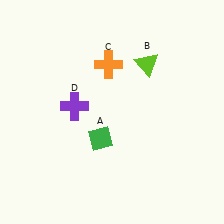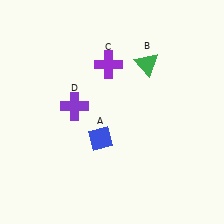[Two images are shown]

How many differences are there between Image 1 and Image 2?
There are 3 differences between the two images.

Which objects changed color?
A changed from green to blue. B changed from lime to green. C changed from orange to purple.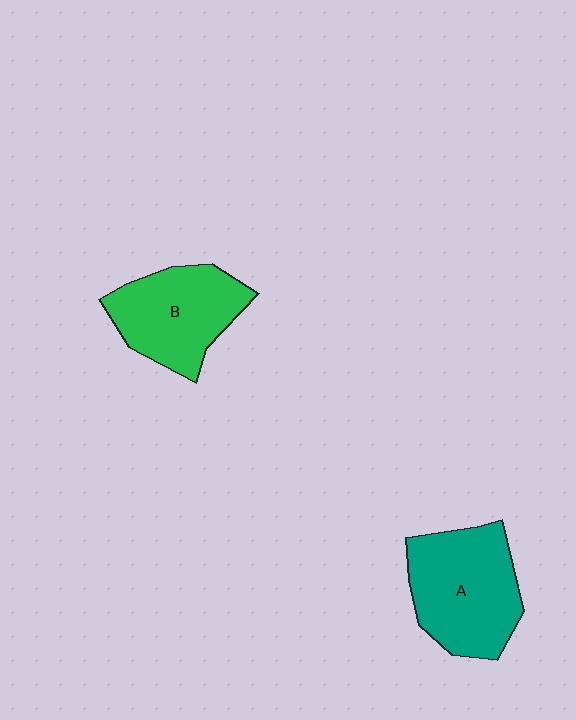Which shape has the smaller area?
Shape B (green).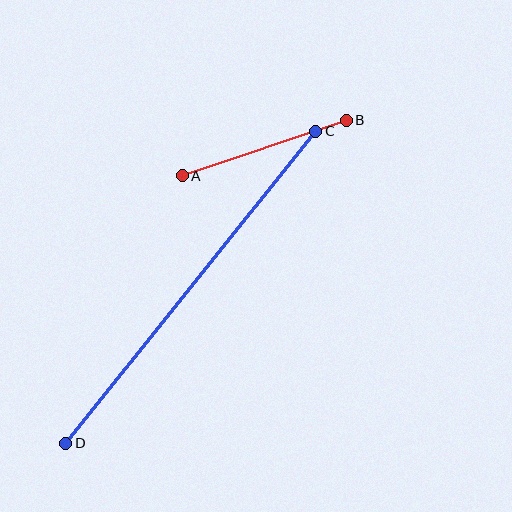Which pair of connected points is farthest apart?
Points C and D are farthest apart.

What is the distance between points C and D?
The distance is approximately 400 pixels.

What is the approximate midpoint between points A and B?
The midpoint is at approximately (264, 148) pixels.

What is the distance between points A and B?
The distance is approximately 173 pixels.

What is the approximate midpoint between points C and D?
The midpoint is at approximately (191, 287) pixels.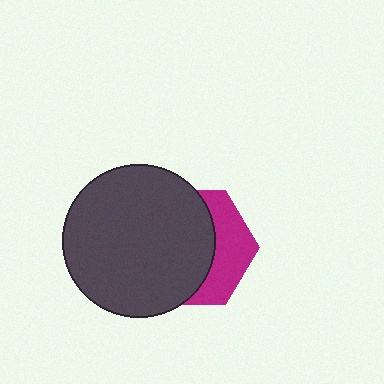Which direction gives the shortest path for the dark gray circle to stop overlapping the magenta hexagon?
Moving left gives the shortest separation.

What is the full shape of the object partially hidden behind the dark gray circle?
The partially hidden object is a magenta hexagon.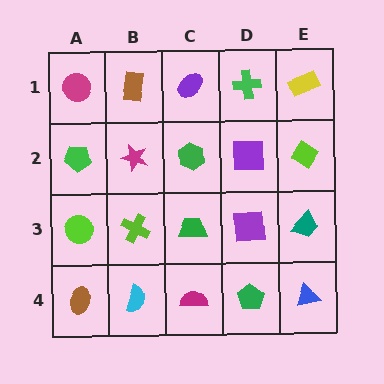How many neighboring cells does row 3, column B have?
4.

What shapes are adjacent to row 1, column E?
A lime diamond (row 2, column E), a green cross (row 1, column D).